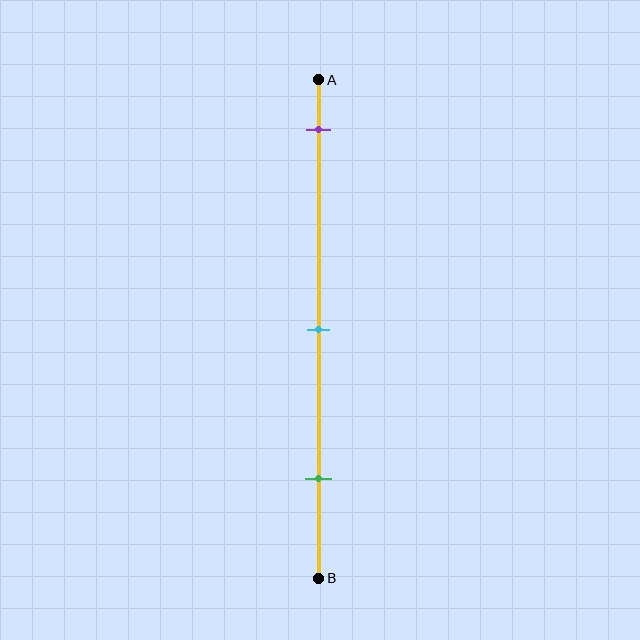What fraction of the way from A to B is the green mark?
The green mark is approximately 80% (0.8) of the way from A to B.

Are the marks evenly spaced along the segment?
Yes, the marks are approximately evenly spaced.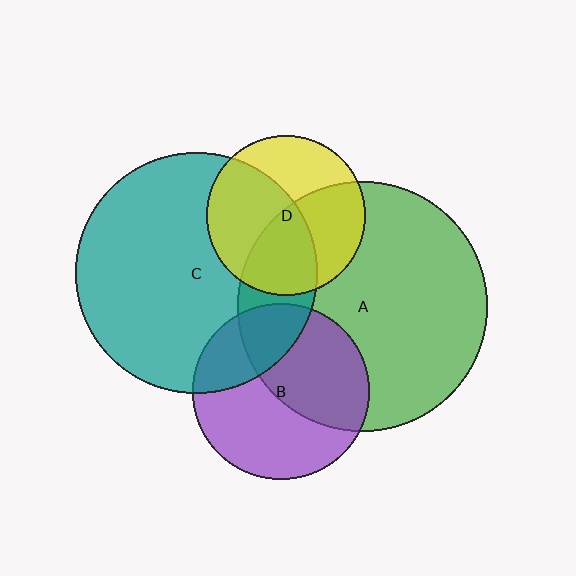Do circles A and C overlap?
Yes.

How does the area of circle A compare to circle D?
Approximately 2.5 times.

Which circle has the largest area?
Circle A (green).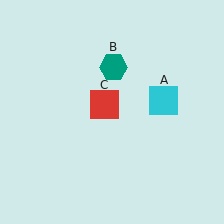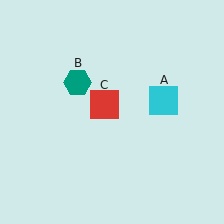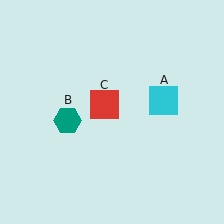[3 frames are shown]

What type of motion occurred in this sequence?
The teal hexagon (object B) rotated counterclockwise around the center of the scene.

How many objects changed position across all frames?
1 object changed position: teal hexagon (object B).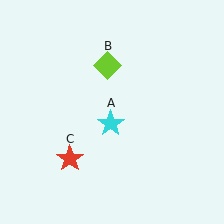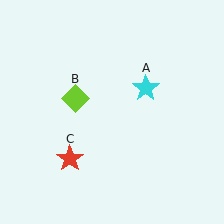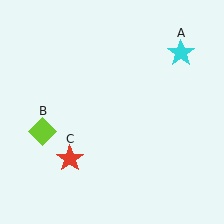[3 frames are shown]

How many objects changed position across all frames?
2 objects changed position: cyan star (object A), lime diamond (object B).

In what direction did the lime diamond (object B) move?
The lime diamond (object B) moved down and to the left.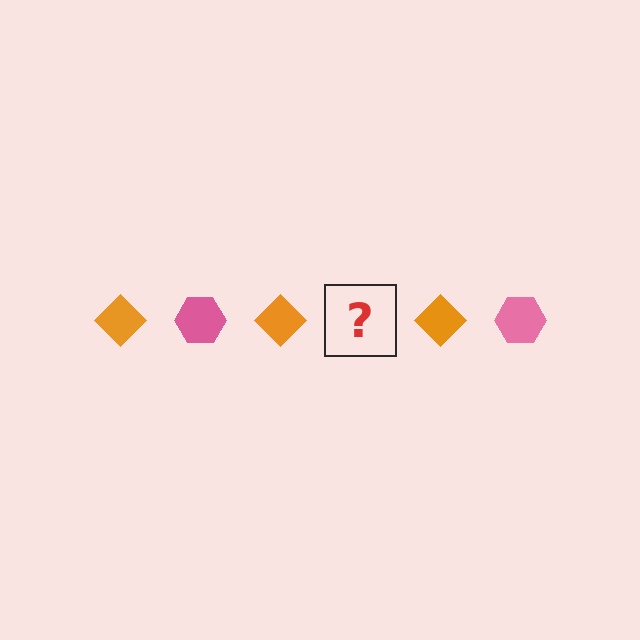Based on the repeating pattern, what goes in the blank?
The blank should be a pink hexagon.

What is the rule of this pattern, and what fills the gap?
The rule is that the pattern alternates between orange diamond and pink hexagon. The gap should be filled with a pink hexagon.